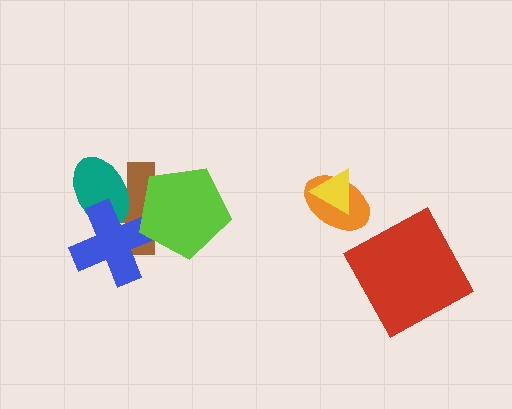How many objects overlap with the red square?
0 objects overlap with the red square.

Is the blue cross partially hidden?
Yes, it is partially covered by another shape.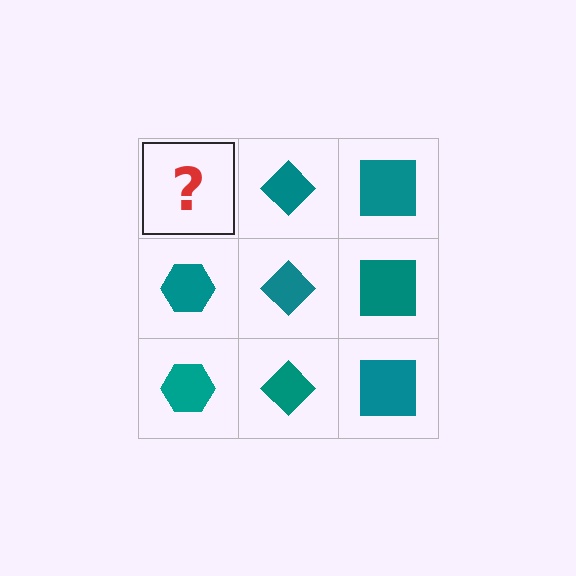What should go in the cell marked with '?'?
The missing cell should contain a teal hexagon.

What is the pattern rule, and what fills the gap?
The rule is that each column has a consistent shape. The gap should be filled with a teal hexagon.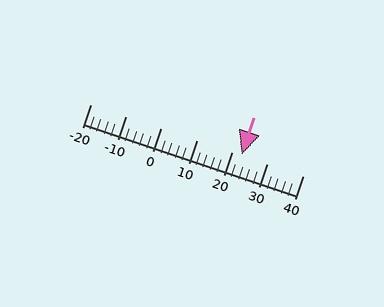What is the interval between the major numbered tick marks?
The major tick marks are spaced 10 units apart.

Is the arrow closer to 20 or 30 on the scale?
The arrow is closer to 20.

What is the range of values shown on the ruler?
The ruler shows values from -20 to 40.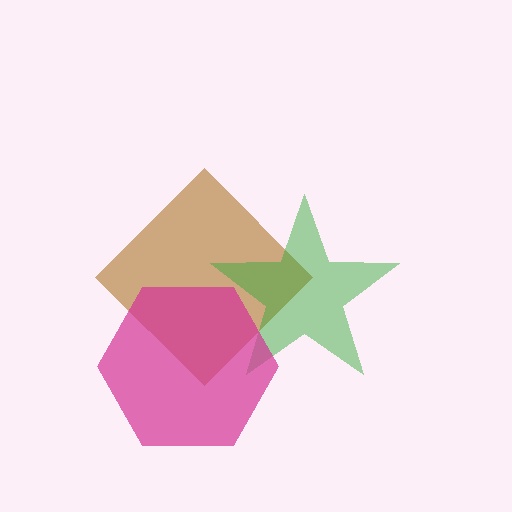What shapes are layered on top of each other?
The layered shapes are: a brown diamond, a green star, a magenta hexagon.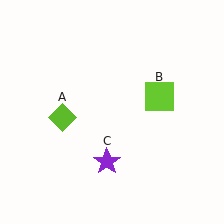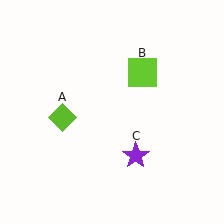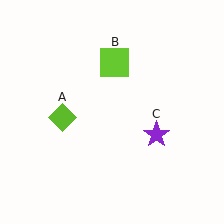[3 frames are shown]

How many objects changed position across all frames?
2 objects changed position: lime square (object B), purple star (object C).